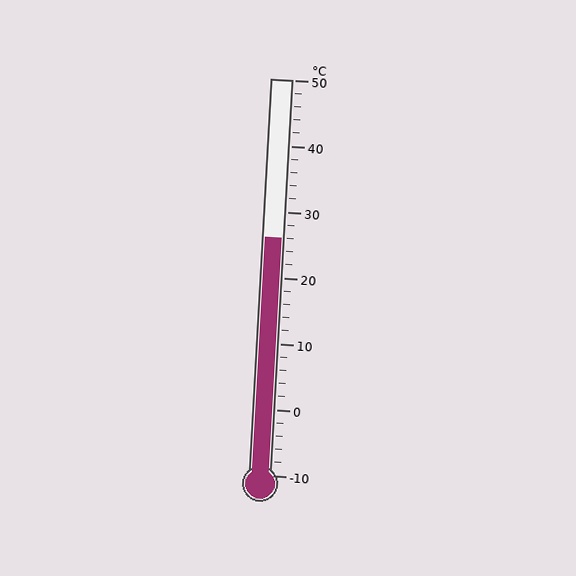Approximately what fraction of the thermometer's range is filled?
The thermometer is filled to approximately 60% of its range.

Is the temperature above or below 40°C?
The temperature is below 40°C.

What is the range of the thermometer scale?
The thermometer scale ranges from -10°C to 50°C.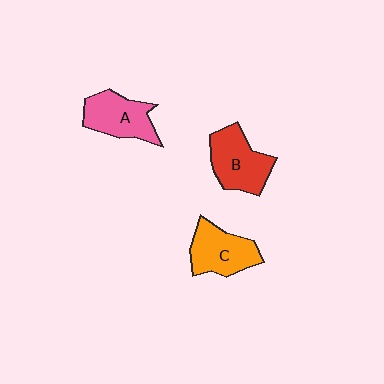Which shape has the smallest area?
Shape A (pink).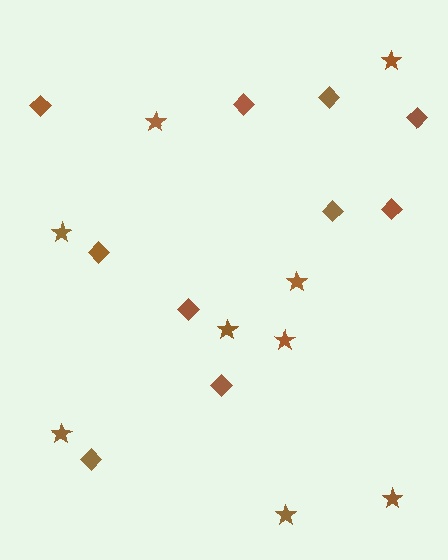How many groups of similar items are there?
There are 2 groups: one group of diamonds (10) and one group of stars (9).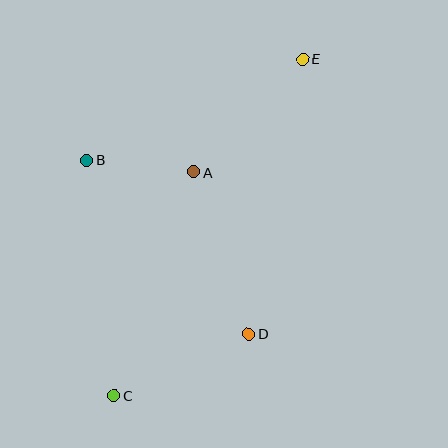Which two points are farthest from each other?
Points C and E are farthest from each other.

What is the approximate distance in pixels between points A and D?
The distance between A and D is approximately 170 pixels.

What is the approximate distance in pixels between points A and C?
The distance between A and C is approximately 237 pixels.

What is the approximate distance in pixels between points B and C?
The distance between B and C is approximately 236 pixels.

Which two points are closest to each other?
Points A and B are closest to each other.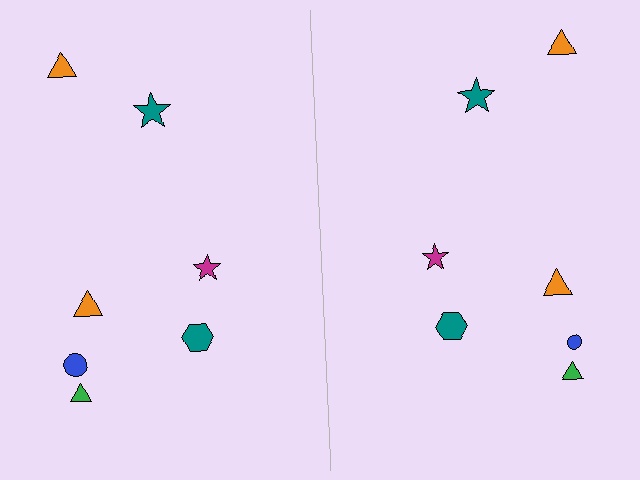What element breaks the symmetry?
The blue circle on the right side has a different size than its mirror counterpart.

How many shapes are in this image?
There are 14 shapes in this image.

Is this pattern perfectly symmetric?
No, the pattern is not perfectly symmetric. The blue circle on the right side has a different size than its mirror counterpart.